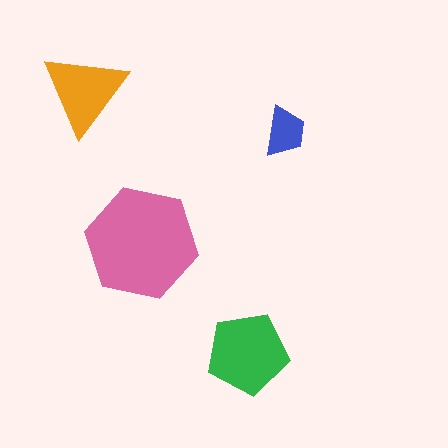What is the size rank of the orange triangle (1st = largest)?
3rd.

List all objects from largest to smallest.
The pink hexagon, the green pentagon, the orange triangle, the blue trapezoid.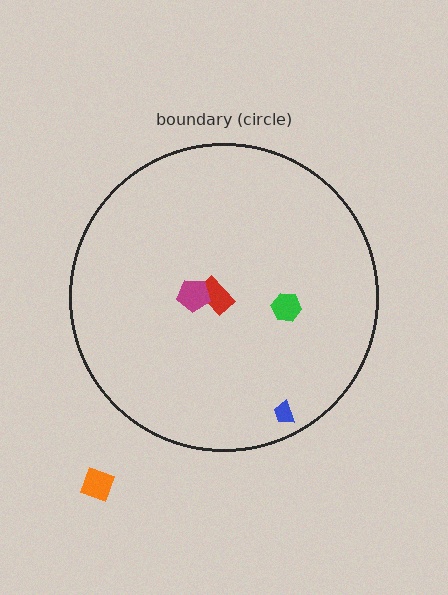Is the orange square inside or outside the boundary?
Outside.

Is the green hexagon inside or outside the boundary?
Inside.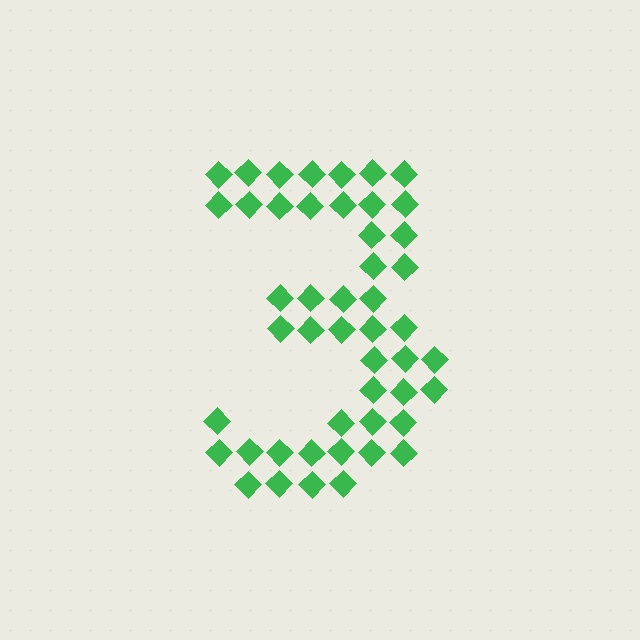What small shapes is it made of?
It is made of small diamonds.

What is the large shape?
The large shape is the digit 3.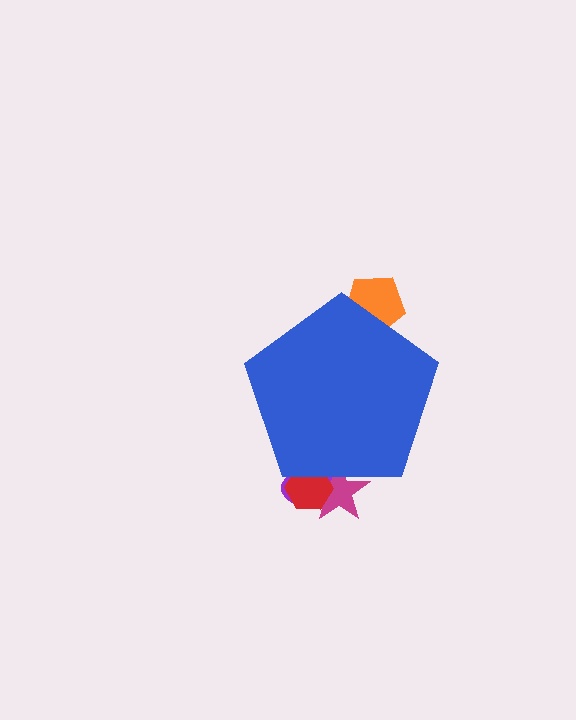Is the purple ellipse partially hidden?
Yes, the purple ellipse is partially hidden behind the blue pentagon.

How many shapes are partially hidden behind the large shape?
4 shapes are partially hidden.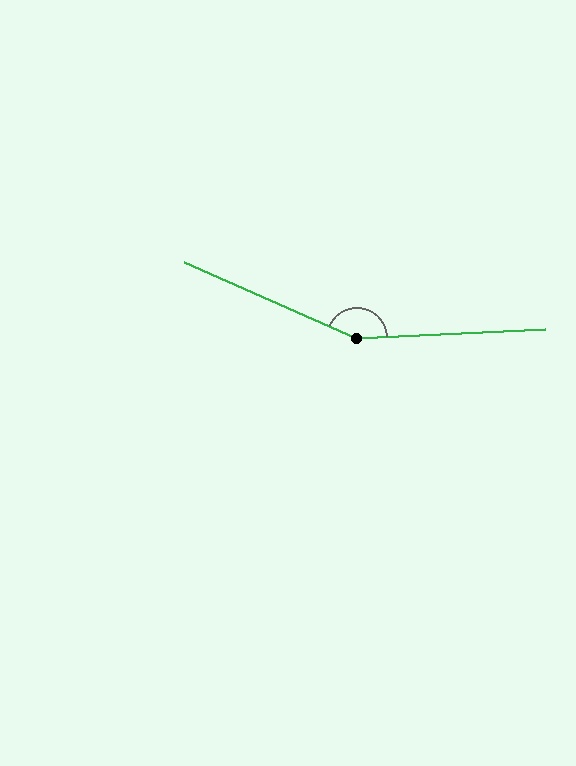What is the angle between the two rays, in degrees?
Approximately 154 degrees.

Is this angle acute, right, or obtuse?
It is obtuse.